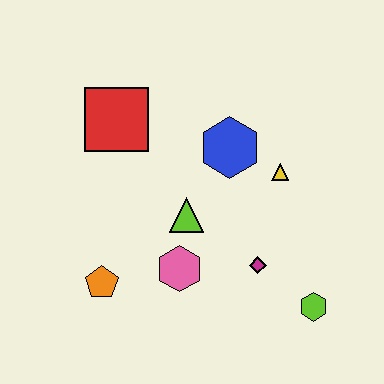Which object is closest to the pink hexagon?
The lime triangle is closest to the pink hexagon.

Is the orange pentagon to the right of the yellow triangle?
No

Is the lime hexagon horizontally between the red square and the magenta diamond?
No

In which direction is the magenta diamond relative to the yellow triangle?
The magenta diamond is below the yellow triangle.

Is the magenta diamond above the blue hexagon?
No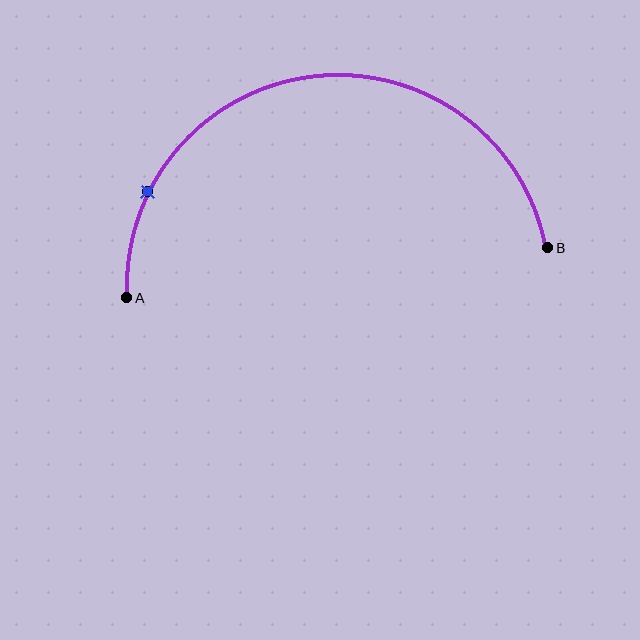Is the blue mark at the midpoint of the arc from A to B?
No. The blue mark lies on the arc but is closer to endpoint A. The arc midpoint would be at the point on the curve equidistant along the arc from both A and B.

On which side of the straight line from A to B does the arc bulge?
The arc bulges above the straight line connecting A and B.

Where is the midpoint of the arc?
The arc midpoint is the point on the curve farthest from the straight line joining A and B. It sits above that line.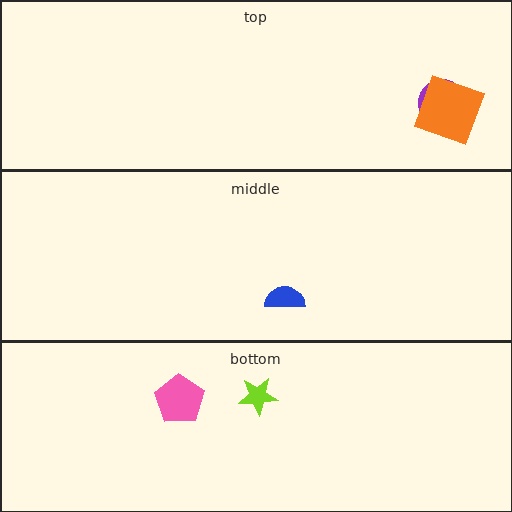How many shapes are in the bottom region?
2.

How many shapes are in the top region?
2.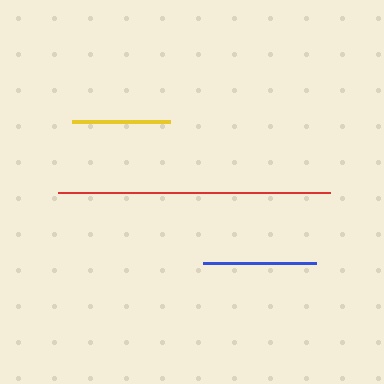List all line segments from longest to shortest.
From longest to shortest: red, blue, yellow.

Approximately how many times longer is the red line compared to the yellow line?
The red line is approximately 2.8 times the length of the yellow line.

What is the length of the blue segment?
The blue segment is approximately 113 pixels long.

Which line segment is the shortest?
The yellow line is the shortest at approximately 98 pixels.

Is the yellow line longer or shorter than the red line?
The red line is longer than the yellow line.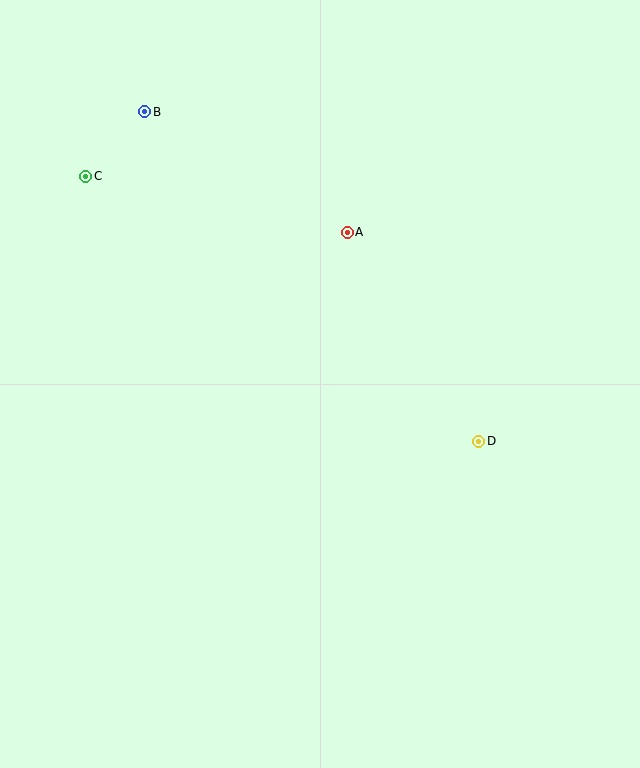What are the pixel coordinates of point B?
Point B is at (145, 112).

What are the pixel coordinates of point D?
Point D is at (479, 441).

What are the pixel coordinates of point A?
Point A is at (347, 232).